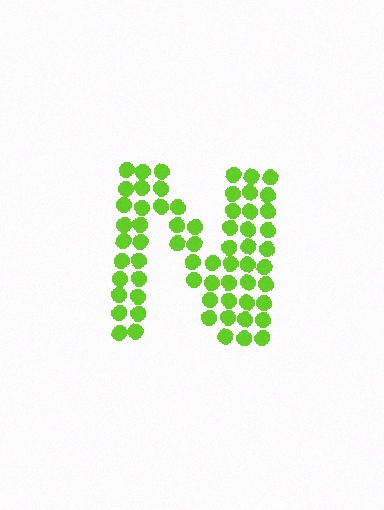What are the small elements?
The small elements are circles.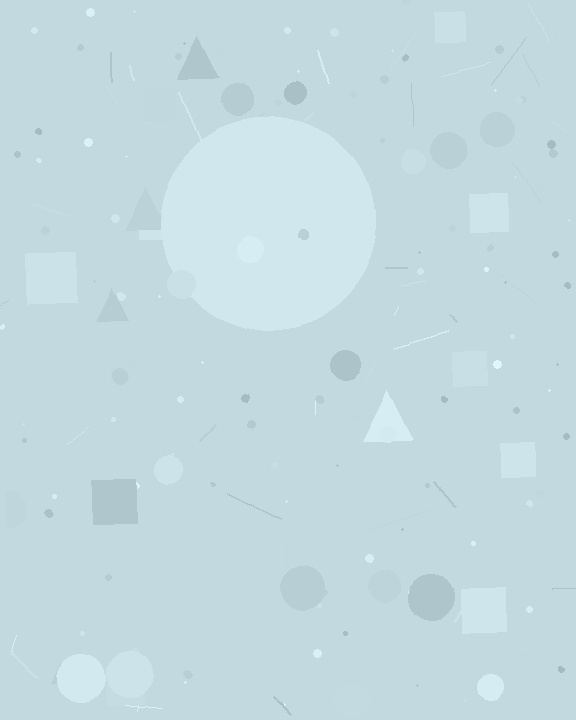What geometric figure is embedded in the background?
A circle is embedded in the background.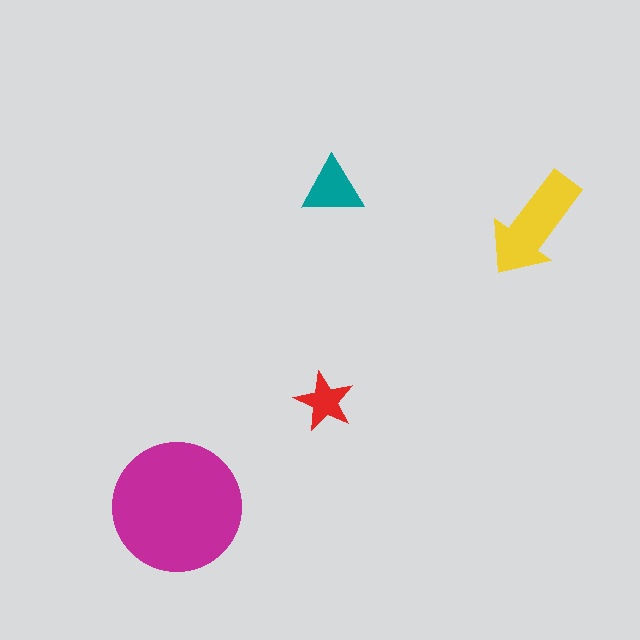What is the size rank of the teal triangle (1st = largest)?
3rd.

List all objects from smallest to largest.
The red star, the teal triangle, the yellow arrow, the magenta circle.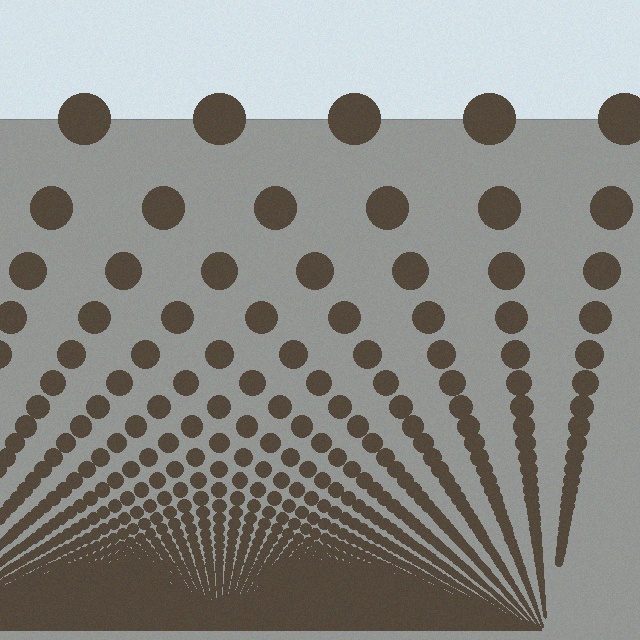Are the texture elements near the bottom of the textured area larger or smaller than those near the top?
Smaller. The gradient is inverted — elements near the bottom are smaller and denser.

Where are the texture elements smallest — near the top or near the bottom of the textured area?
Near the bottom.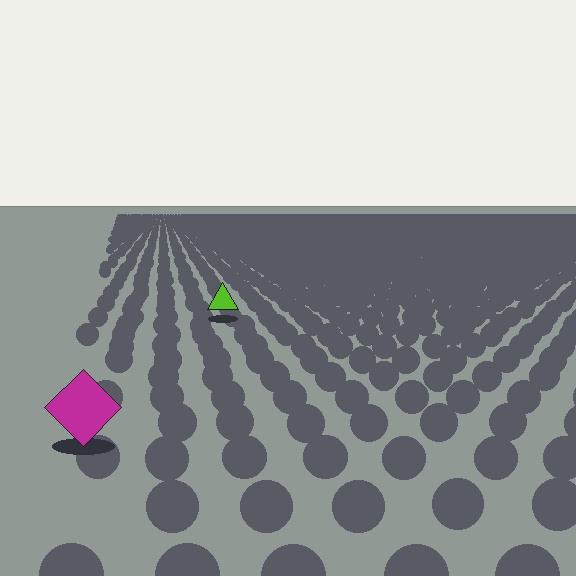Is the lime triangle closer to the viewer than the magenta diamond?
No. The magenta diamond is closer — you can tell from the texture gradient: the ground texture is coarser near it.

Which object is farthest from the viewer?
The lime triangle is farthest from the viewer. It appears smaller and the ground texture around it is denser.